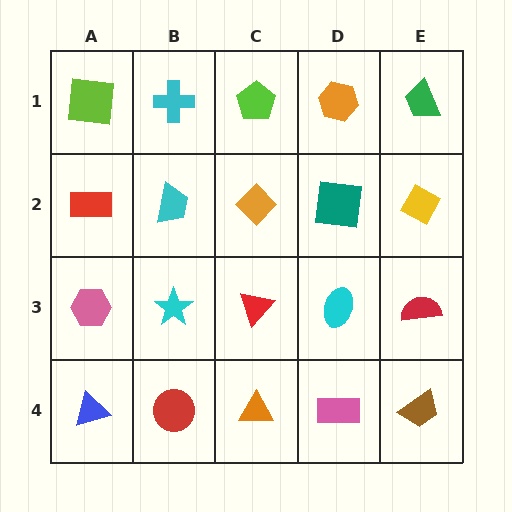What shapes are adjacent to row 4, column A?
A pink hexagon (row 3, column A), a red circle (row 4, column B).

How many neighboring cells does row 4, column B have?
3.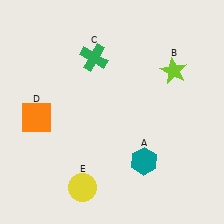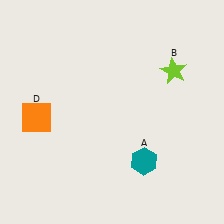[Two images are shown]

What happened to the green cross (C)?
The green cross (C) was removed in Image 2. It was in the top-left area of Image 1.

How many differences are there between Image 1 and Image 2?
There are 2 differences between the two images.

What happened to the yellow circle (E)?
The yellow circle (E) was removed in Image 2. It was in the bottom-left area of Image 1.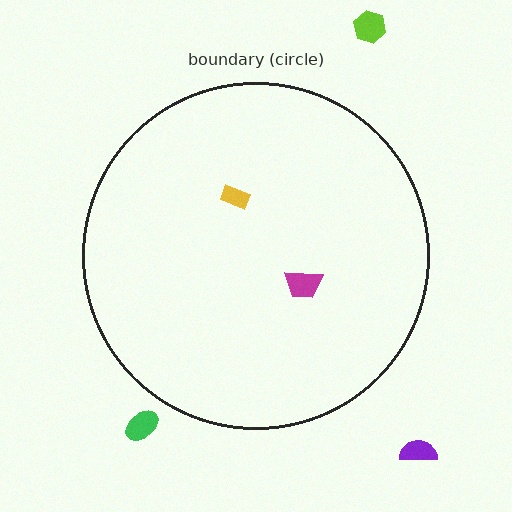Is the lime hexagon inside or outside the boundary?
Outside.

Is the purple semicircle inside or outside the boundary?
Outside.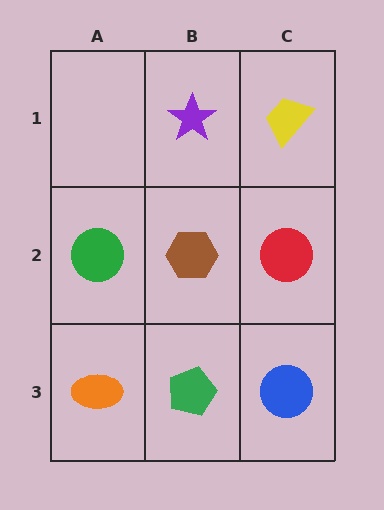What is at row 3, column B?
A green pentagon.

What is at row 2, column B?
A brown hexagon.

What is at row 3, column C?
A blue circle.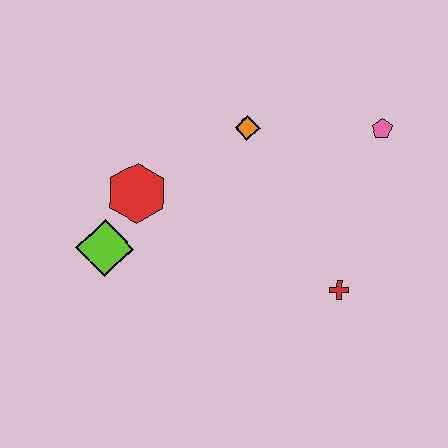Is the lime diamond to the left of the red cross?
Yes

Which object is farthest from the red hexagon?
The pink pentagon is farthest from the red hexagon.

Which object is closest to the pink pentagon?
The orange diamond is closest to the pink pentagon.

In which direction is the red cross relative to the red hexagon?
The red cross is to the right of the red hexagon.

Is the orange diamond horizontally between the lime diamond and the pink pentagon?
Yes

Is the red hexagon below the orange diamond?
Yes